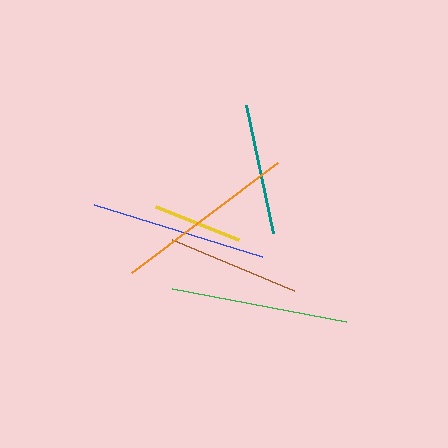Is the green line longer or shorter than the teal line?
The green line is longer than the teal line.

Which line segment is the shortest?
The yellow line is the shortest at approximately 89 pixels.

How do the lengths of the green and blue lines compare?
The green and blue lines are approximately the same length.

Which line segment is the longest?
The orange line is the longest at approximately 184 pixels.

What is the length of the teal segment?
The teal segment is approximately 131 pixels long.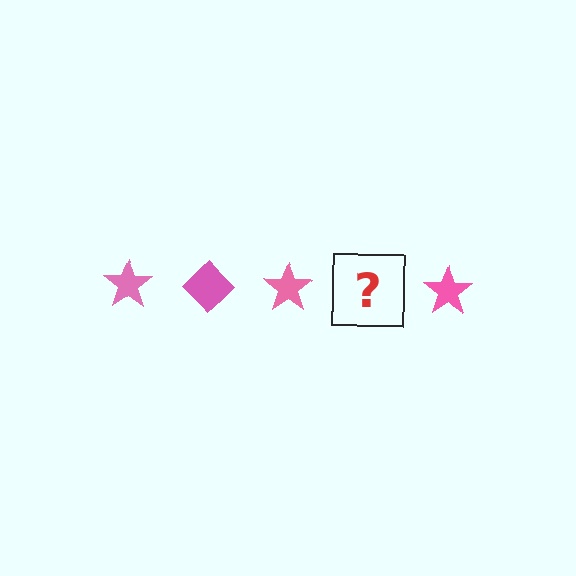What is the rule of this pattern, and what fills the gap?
The rule is that the pattern cycles through star, diamond shapes in pink. The gap should be filled with a pink diamond.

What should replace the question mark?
The question mark should be replaced with a pink diamond.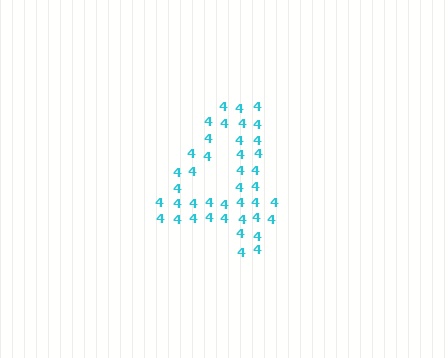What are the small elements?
The small elements are digit 4's.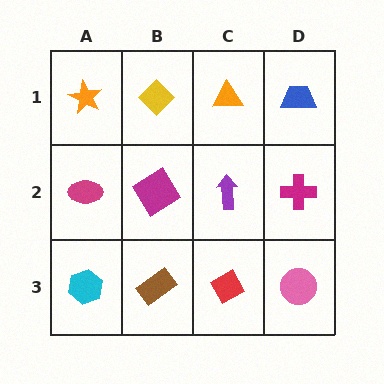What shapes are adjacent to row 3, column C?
A purple arrow (row 2, column C), a brown rectangle (row 3, column B), a pink circle (row 3, column D).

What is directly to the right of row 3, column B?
A red diamond.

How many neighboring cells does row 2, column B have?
4.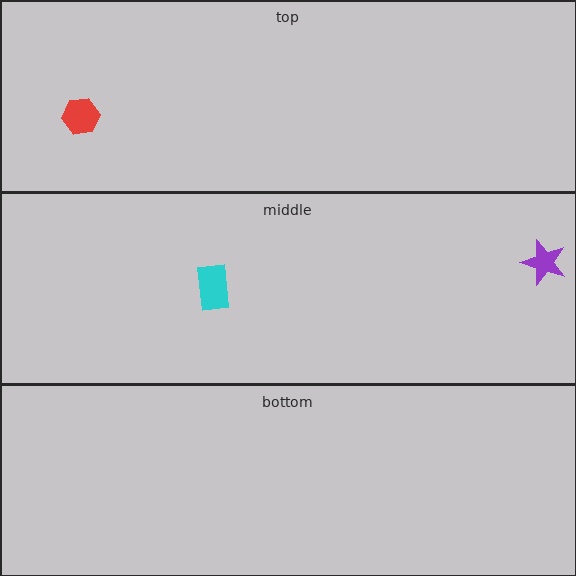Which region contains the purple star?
The middle region.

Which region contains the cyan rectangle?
The middle region.